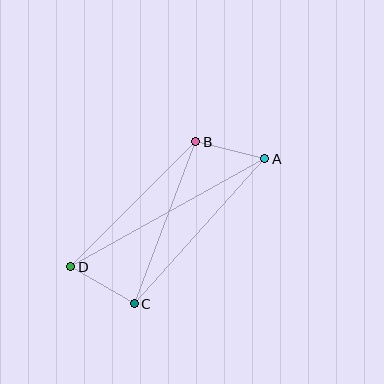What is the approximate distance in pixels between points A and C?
The distance between A and C is approximately 195 pixels.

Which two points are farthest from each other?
Points A and D are farthest from each other.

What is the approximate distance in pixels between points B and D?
The distance between B and D is approximately 177 pixels.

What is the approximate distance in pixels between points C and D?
The distance between C and D is approximately 73 pixels.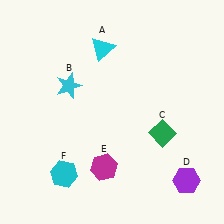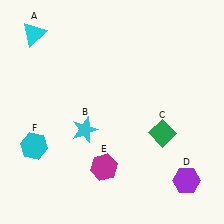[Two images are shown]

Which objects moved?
The objects that moved are: the cyan triangle (A), the cyan star (B), the cyan hexagon (F).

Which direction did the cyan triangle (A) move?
The cyan triangle (A) moved left.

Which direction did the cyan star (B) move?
The cyan star (B) moved down.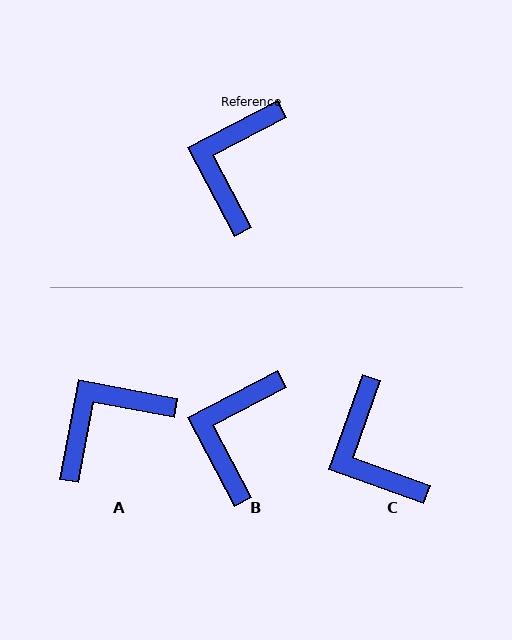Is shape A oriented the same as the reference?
No, it is off by about 38 degrees.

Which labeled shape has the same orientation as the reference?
B.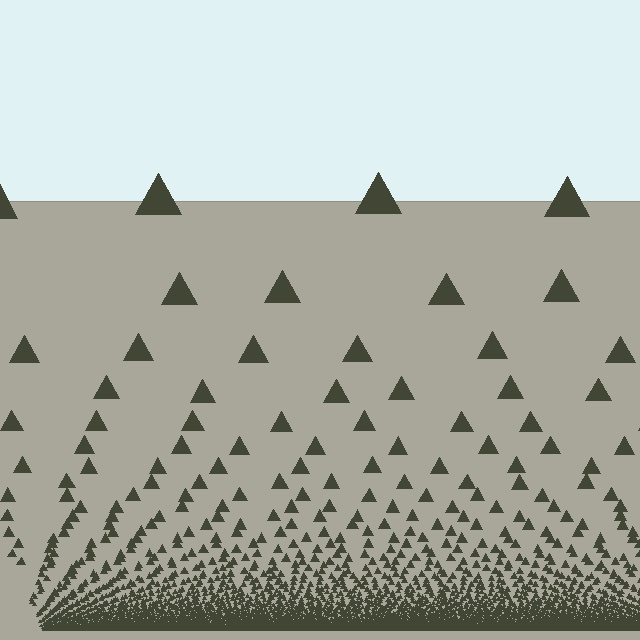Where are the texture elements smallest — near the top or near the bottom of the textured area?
Near the bottom.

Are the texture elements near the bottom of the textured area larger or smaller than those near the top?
Smaller. The gradient is inverted — elements near the bottom are smaller and denser.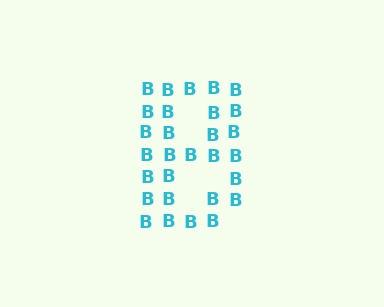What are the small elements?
The small elements are letter B's.